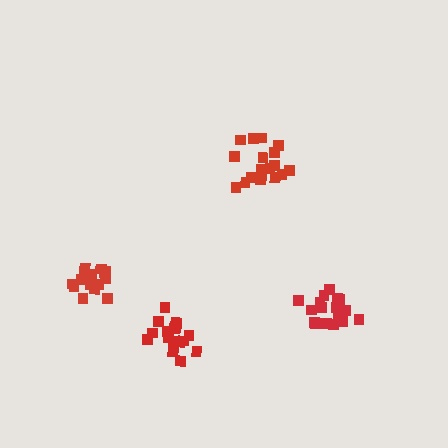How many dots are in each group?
Group 1: 17 dots, Group 2: 17 dots, Group 3: 17 dots, Group 4: 17 dots (68 total).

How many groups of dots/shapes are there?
There are 4 groups.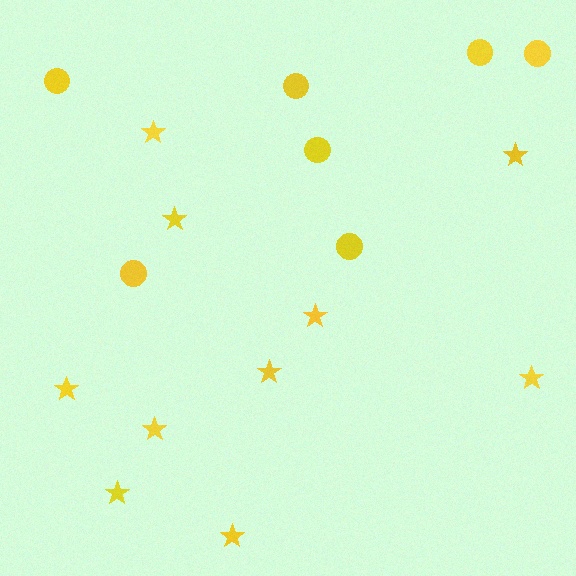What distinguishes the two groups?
There are 2 groups: one group of circles (7) and one group of stars (10).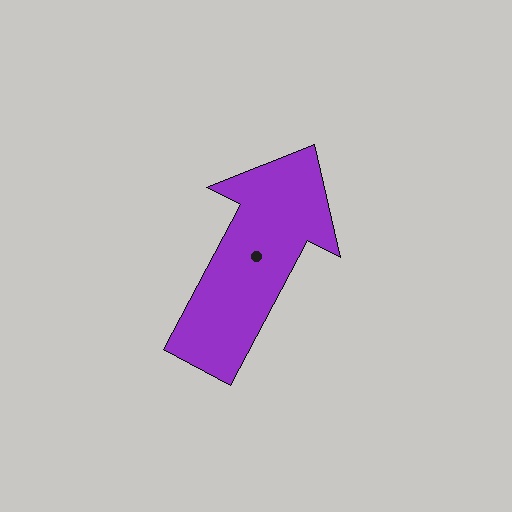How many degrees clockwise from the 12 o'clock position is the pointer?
Approximately 28 degrees.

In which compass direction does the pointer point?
Northeast.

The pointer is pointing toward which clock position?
Roughly 1 o'clock.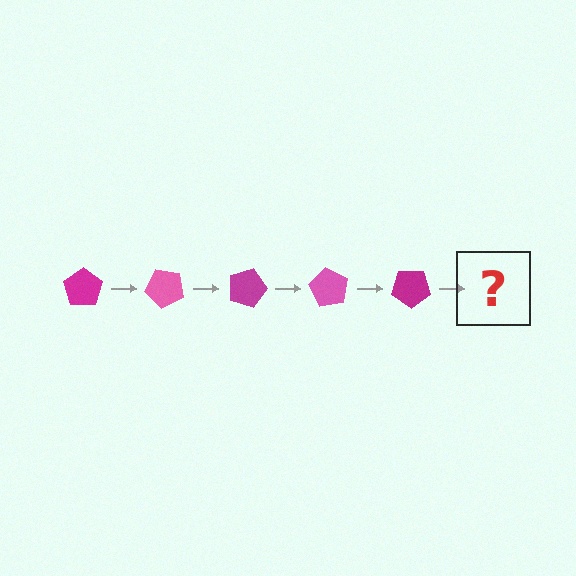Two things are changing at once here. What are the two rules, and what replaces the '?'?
The two rules are that it rotates 45 degrees each step and the color cycles through magenta and pink. The '?' should be a pink pentagon, rotated 225 degrees from the start.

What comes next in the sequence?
The next element should be a pink pentagon, rotated 225 degrees from the start.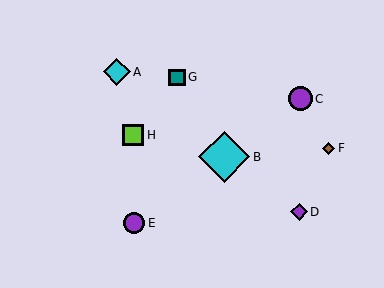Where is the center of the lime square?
The center of the lime square is at (133, 135).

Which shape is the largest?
The cyan diamond (labeled B) is the largest.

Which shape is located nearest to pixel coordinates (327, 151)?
The brown diamond (labeled F) at (329, 148) is nearest to that location.